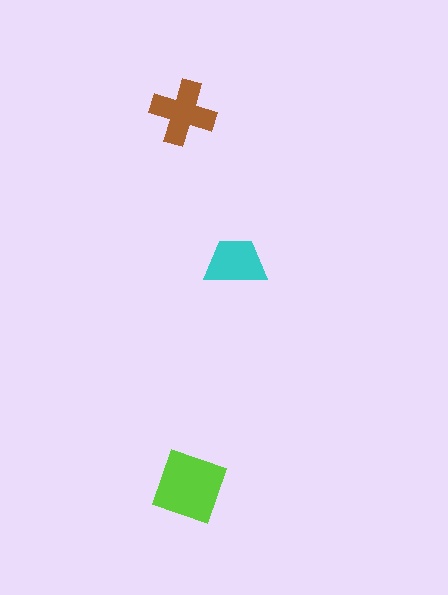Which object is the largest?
The lime diamond.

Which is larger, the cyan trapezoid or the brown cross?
The brown cross.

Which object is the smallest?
The cyan trapezoid.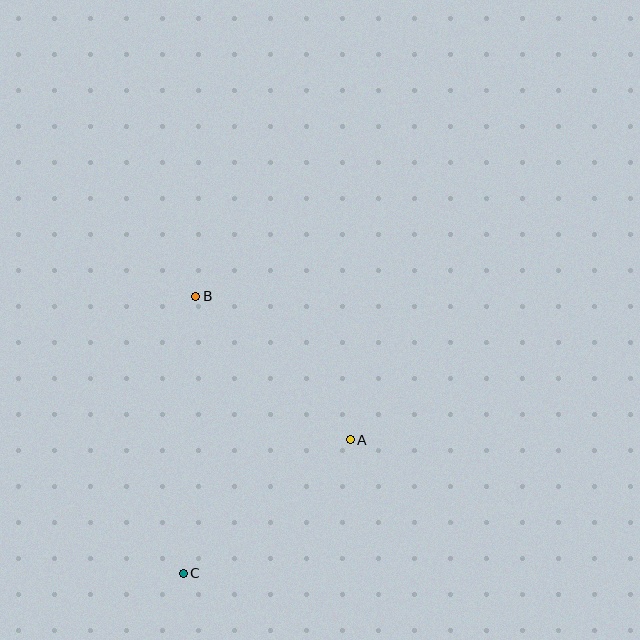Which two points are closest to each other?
Points A and B are closest to each other.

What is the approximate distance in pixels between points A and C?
The distance between A and C is approximately 214 pixels.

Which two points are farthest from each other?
Points B and C are farthest from each other.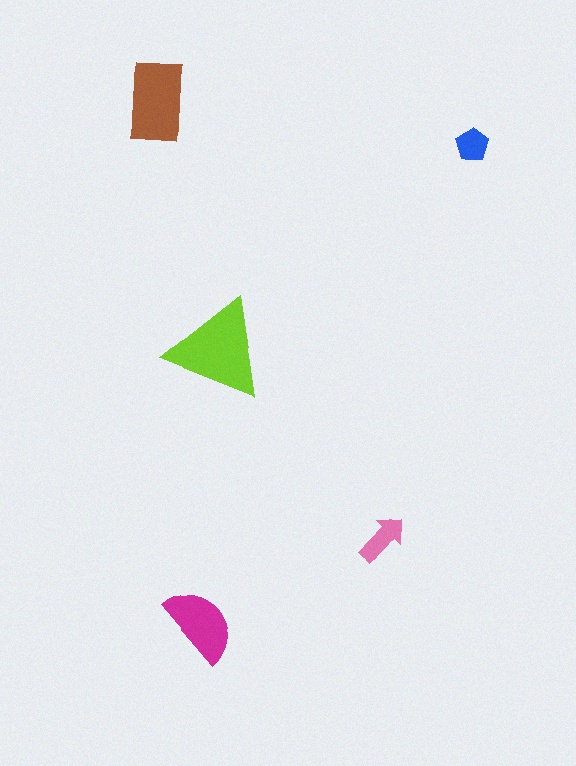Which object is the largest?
The lime triangle.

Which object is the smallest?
The blue pentagon.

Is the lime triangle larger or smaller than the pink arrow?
Larger.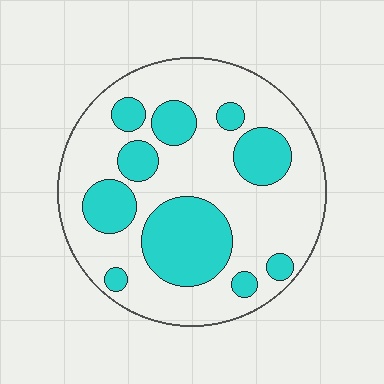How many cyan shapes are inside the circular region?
10.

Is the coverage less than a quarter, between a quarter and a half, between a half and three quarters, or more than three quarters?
Between a quarter and a half.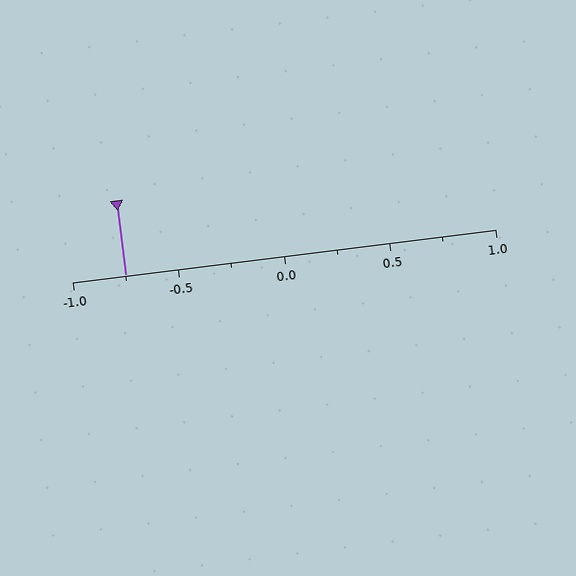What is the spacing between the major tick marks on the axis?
The major ticks are spaced 0.5 apart.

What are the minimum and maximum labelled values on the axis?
The axis runs from -1.0 to 1.0.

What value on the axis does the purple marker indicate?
The marker indicates approximately -0.75.